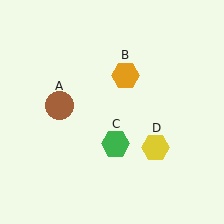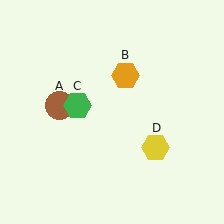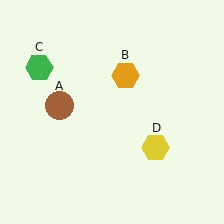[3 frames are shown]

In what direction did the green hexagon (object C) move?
The green hexagon (object C) moved up and to the left.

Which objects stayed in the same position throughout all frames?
Brown circle (object A) and orange hexagon (object B) and yellow hexagon (object D) remained stationary.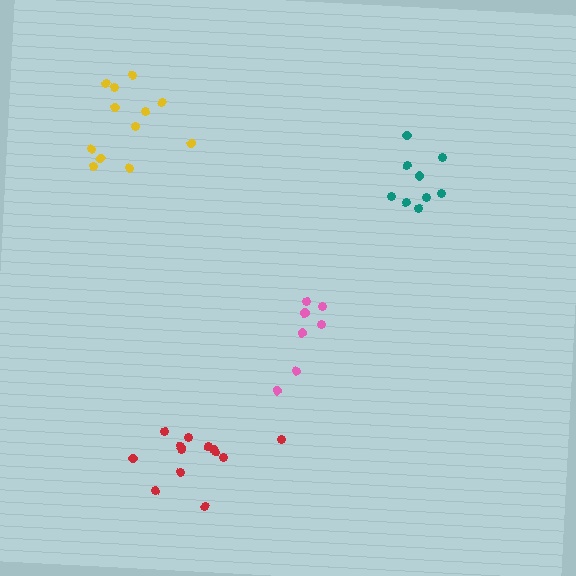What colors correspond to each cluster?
The clusters are colored: yellow, pink, teal, red.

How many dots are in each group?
Group 1: 12 dots, Group 2: 7 dots, Group 3: 9 dots, Group 4: 13 dots (41 total).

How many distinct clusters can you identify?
There are 4 distinct clusters.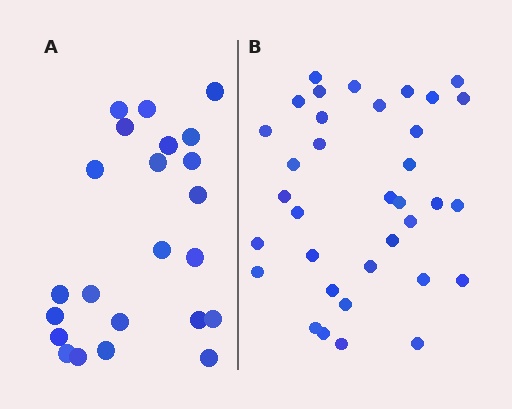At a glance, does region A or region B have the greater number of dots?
Region B (the right region) has more dots.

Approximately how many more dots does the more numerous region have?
Region B has roughly 12 or so more dots than region A.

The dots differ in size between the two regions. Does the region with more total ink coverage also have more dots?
No. Region A has more total ink coverage because its dots are larger, but region B actually contains more individual dots. Total area can be misleading — the number of items is what matters here.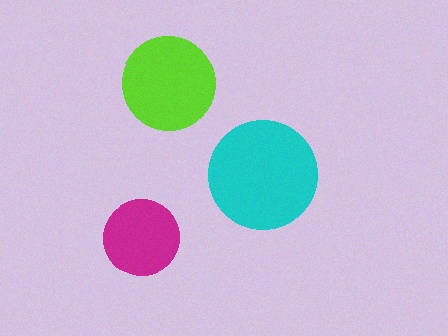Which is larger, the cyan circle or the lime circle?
The cyan one.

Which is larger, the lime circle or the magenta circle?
The lime one.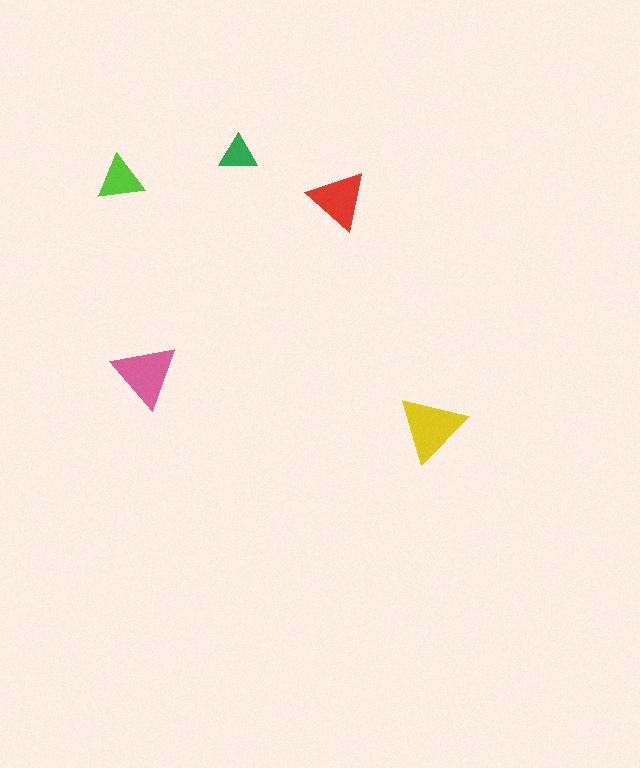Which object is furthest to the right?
The yellow triangle is rightmost.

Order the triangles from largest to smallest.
the yellow one, the pink one, the red one, the lime one, the green one.